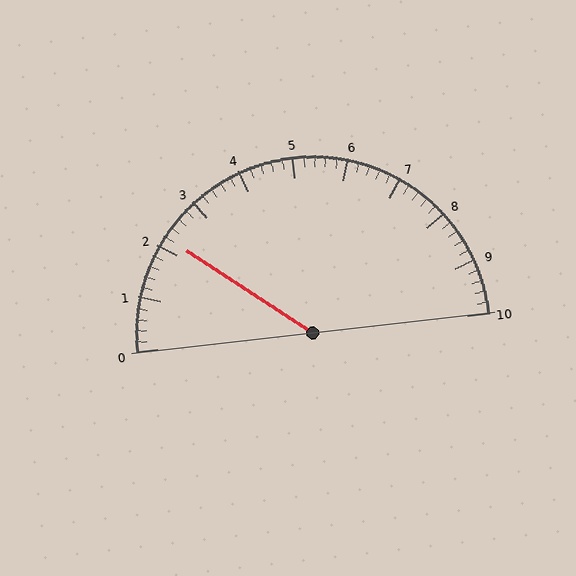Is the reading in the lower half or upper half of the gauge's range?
The reading is in the lower half of the range (0 to 10).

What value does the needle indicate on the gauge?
The needle indicates approximately 2.2.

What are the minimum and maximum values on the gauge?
The gauge ranges from 0 to 10.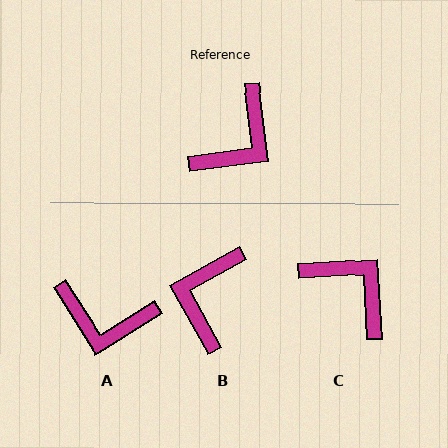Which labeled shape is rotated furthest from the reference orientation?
B, about 158 degrees away.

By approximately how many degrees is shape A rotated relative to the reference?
Approximately 65 degrees clockwise.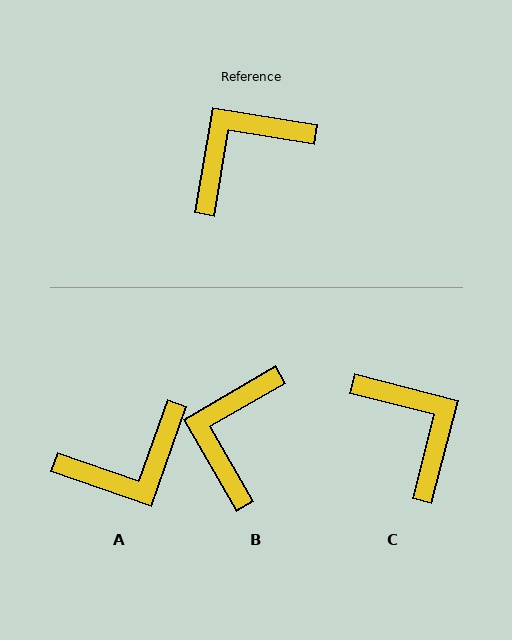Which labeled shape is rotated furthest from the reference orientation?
A, about 170 degrees away.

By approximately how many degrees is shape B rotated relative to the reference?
Approximately 39 degrees counter-clockwise.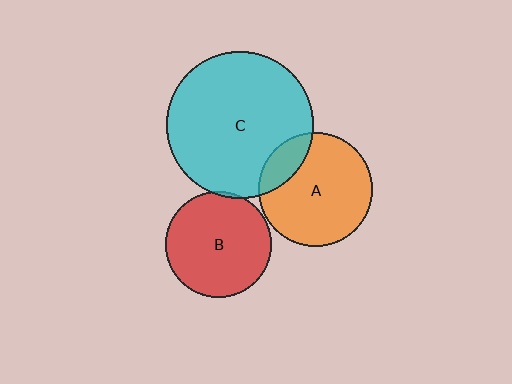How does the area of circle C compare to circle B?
Approximately 1.9 times.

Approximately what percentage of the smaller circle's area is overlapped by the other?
Approximately 5%.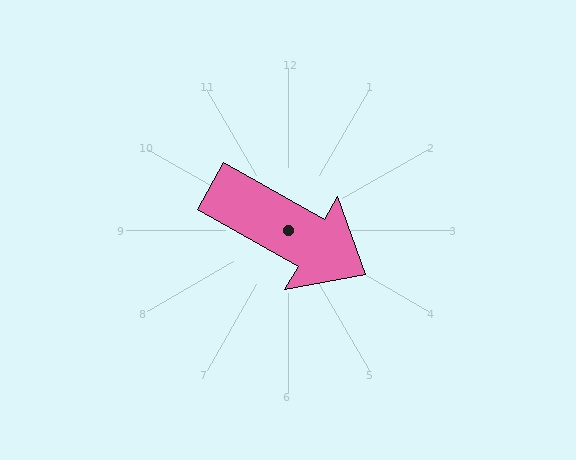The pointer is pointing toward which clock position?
Roughly 4 o'clock.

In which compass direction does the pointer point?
Southeast.